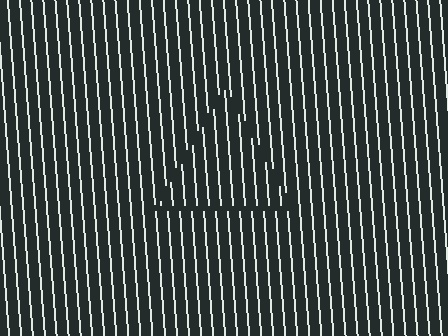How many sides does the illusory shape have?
3 sides — the line-ends trace a triangle.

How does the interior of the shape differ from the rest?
The interior of the shape contains the same grating, shifted by half a period — the contour is defined by the phase discontinuity where line-ends from the inner and outer gratings abut.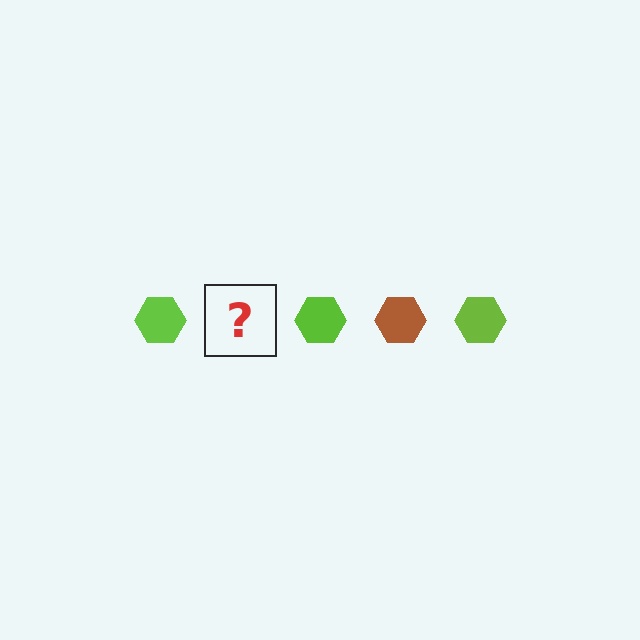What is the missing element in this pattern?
The missing element is a brown hexagon.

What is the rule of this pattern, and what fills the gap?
The rule is that the pattern cycles through lime, brown hexagons. The gap should be filled with a brown hexagon.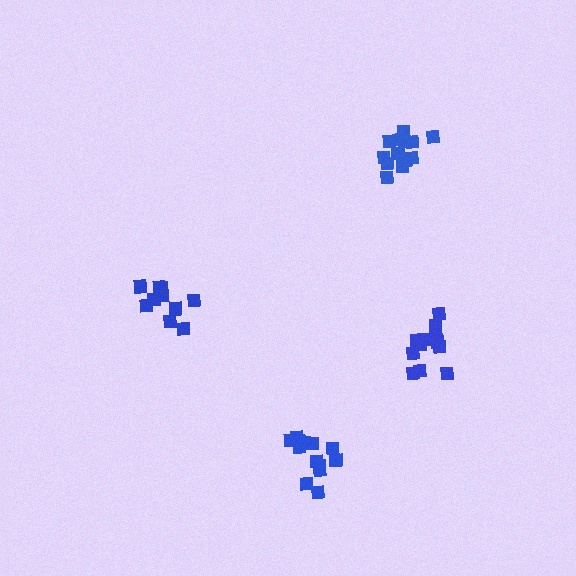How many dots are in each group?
Group 1: 10 dots, Group 2: 12 dots, Group 3: 14 dots, Group 4: 14 dots (50 total).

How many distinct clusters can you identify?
There are 4 distinct clusters.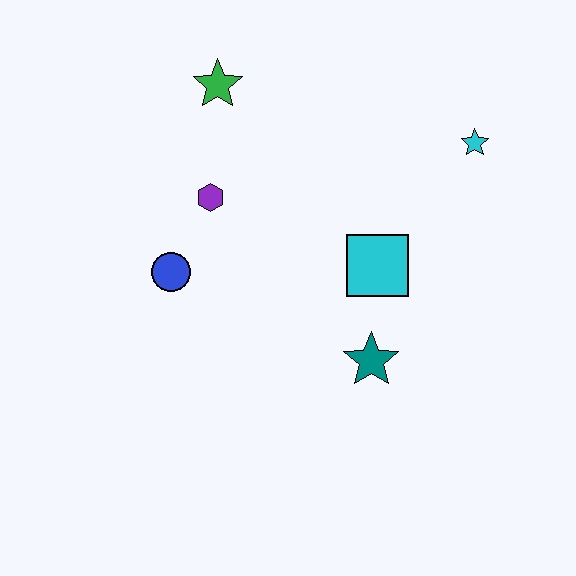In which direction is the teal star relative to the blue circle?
The teal star is to the right of the blue circle.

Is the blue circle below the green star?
Yes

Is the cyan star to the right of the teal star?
Yes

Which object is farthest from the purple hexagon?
The cyan star is farthest from the purple hexagon.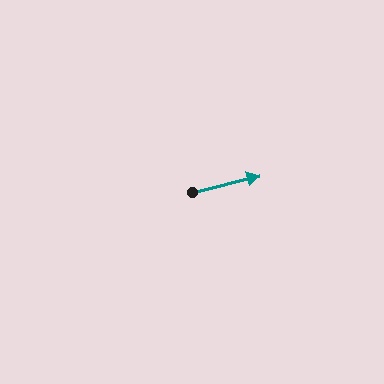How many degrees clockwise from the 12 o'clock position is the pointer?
Approximately 76 degrees.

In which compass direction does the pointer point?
East.